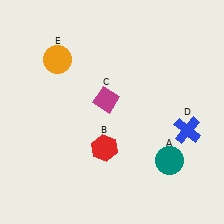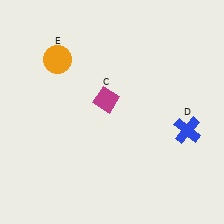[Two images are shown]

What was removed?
The red hexagon (B), the teal circle (A) were removed in Image 2.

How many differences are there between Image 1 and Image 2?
There are 2 differences between the two images.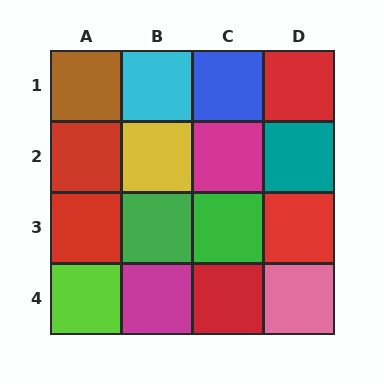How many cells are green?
2 cells are green.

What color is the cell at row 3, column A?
Red.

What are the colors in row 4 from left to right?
Lime, magenta, red, pink.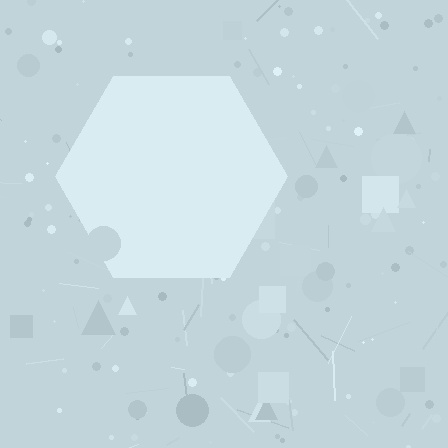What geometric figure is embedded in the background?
A hexagon is embedded in the background.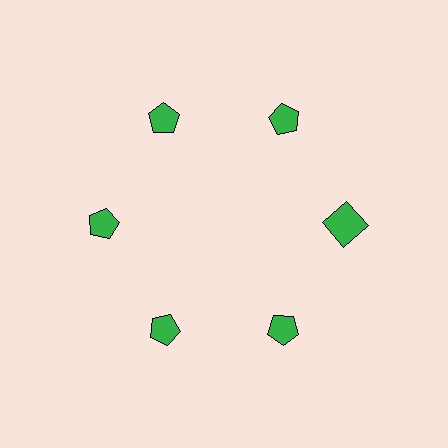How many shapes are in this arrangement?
There are 6 shapes arranged in a ring pattern.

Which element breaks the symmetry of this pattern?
The green square at roughly the 3 o'clock position breaks the symmetry. All other shapes are green pentagons.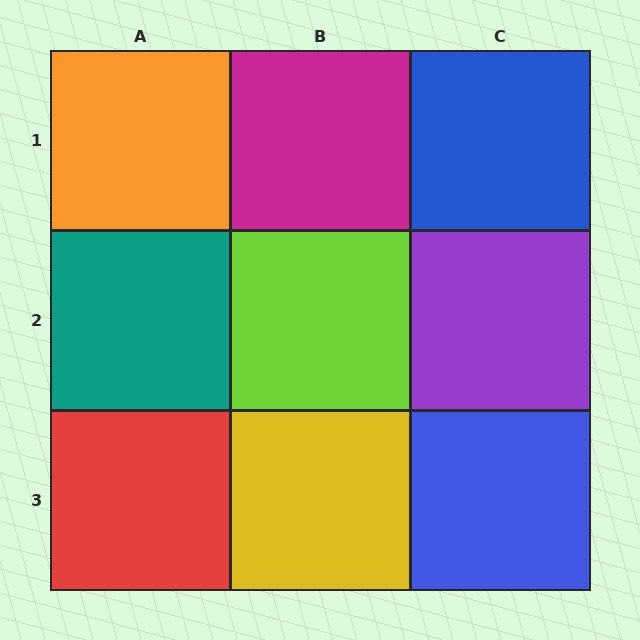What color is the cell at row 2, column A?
Teal.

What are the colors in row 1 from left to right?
Orange, magenta, blue.